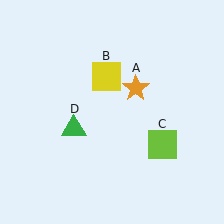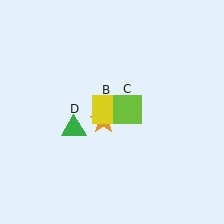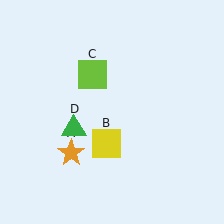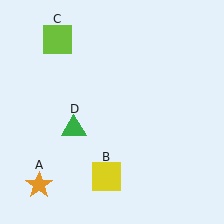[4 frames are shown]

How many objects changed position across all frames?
3 objects changed position: orange star (object A), yellow square (object B), lime square (object C).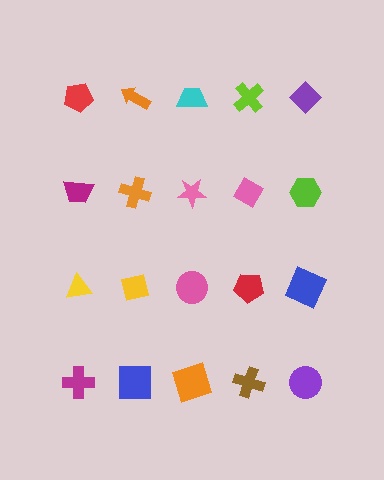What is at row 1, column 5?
A purple diamond.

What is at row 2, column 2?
An orange cross.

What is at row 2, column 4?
A pink diamond.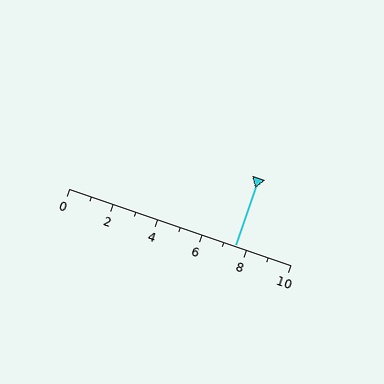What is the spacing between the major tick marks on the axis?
The major ticks are spaced 2 apart.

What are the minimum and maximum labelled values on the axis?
The axis runs from 0 to 10.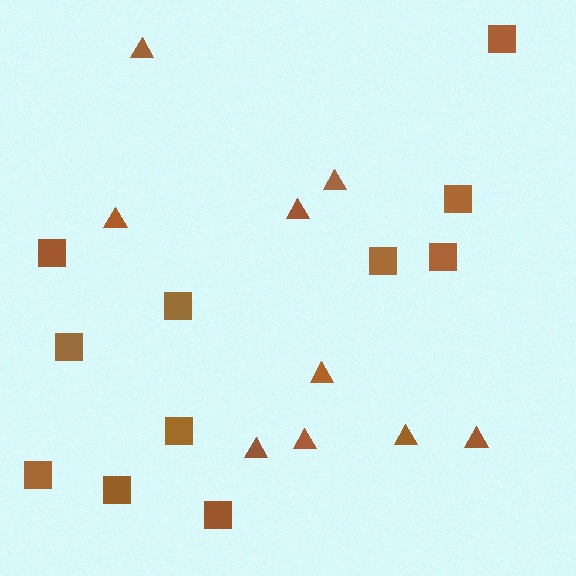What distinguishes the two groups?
There are 2 groups: one group of triangles (9) and one group of squares (11).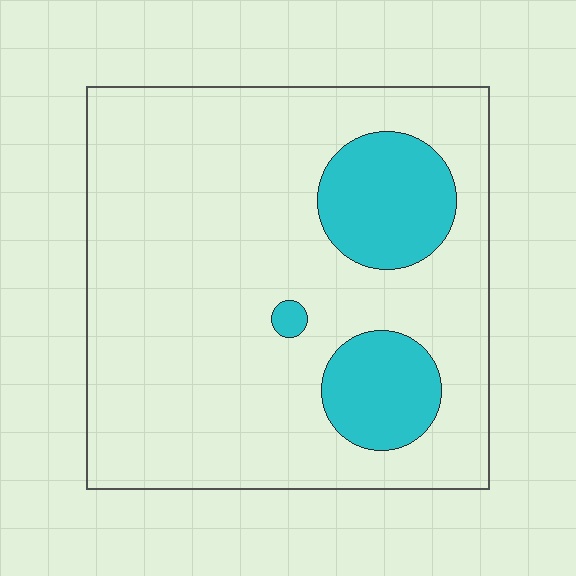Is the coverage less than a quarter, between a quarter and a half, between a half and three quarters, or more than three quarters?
Less than a quarter.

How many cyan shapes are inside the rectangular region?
3.